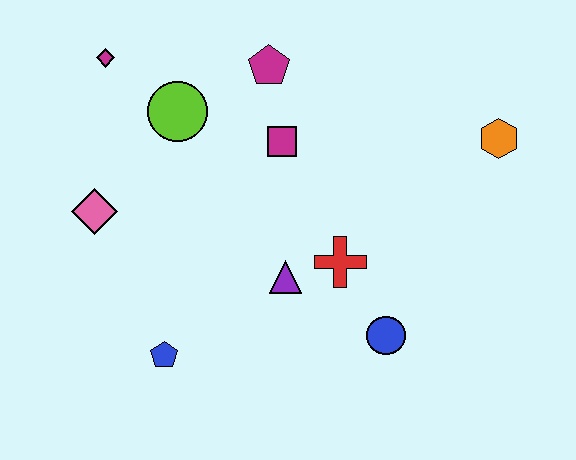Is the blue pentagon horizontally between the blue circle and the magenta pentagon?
No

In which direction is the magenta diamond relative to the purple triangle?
The magenta diamond is above the purple triangle.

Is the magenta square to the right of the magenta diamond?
Yes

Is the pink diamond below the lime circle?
Yes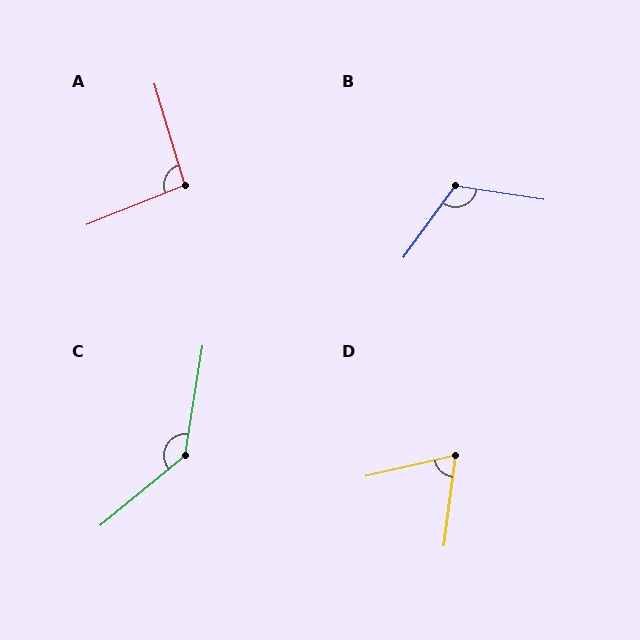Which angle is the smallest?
D, at approximately 70 degrees.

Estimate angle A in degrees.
Approximately 95 degrees.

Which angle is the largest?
C, at approximately 139 degrees.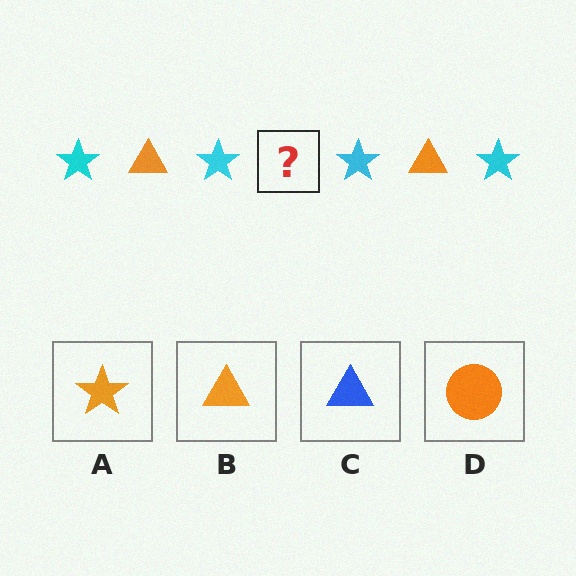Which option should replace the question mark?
Option B.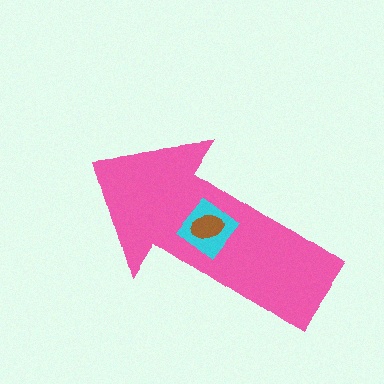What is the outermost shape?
The pink arrow.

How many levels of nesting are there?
3.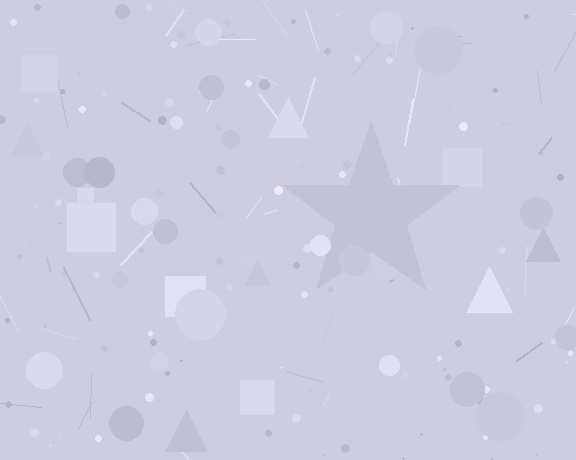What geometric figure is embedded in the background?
A star is embedded in the background.